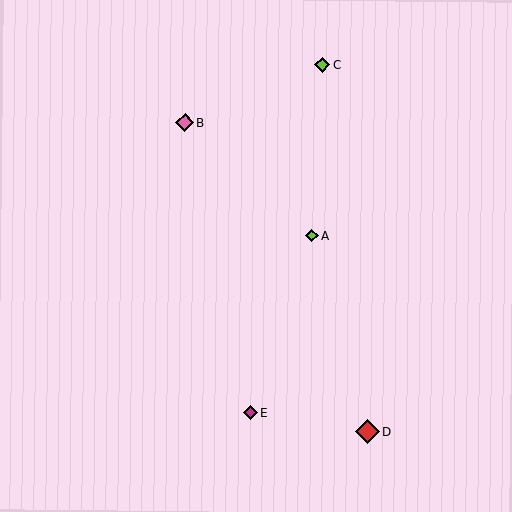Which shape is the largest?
The red diamond (labeled D) is the largest.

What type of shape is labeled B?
Shape B is a pink diamond.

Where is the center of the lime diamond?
The center of the lime diamond is at (312, 235).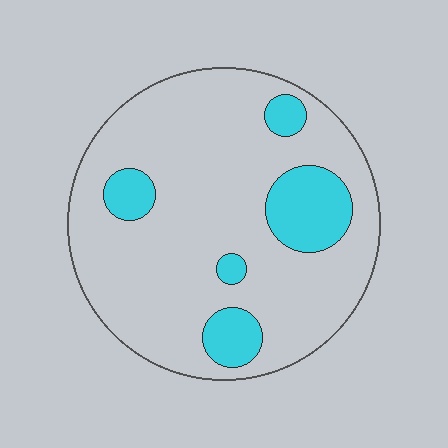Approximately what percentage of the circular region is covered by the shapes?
Approximately 15%.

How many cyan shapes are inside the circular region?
5.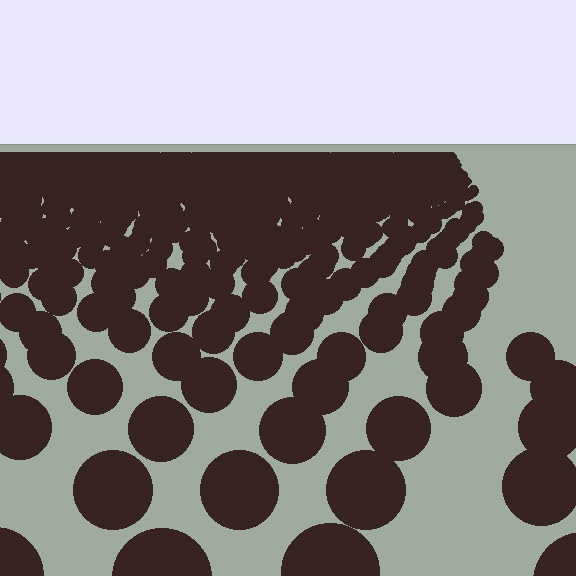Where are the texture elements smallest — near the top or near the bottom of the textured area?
Near the top.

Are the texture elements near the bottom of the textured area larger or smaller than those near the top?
Larger. Near the bottom, elements are closer to the viewer and appear at a bigger on-screen size.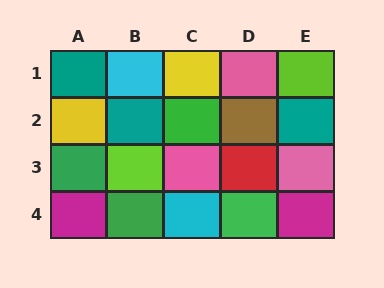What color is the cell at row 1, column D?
Pink.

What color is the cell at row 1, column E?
Lime.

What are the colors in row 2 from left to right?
Yellow, teal, green, brown, teal.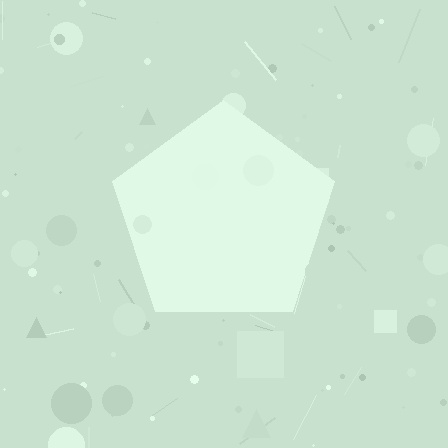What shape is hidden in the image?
A pentagon is hidden in the image.